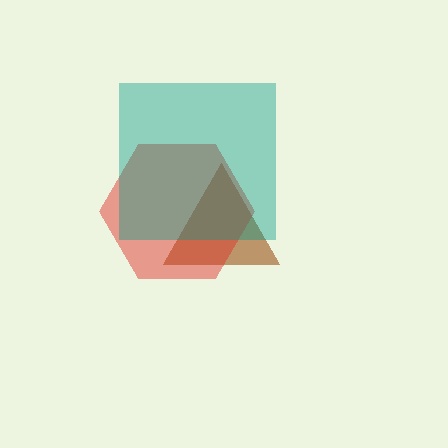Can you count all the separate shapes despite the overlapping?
Yes, there are 3 separate shapes.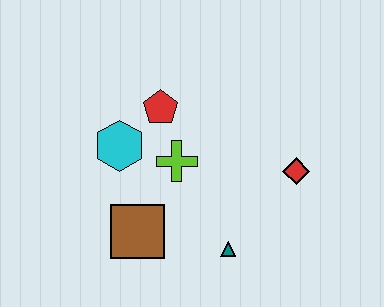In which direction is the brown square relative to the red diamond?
The brown square is to the left of the red diamond.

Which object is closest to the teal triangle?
The brown square is closest to the teal triangle.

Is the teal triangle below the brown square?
Yes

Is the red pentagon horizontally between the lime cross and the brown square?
Yes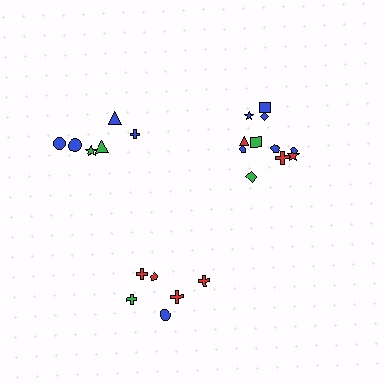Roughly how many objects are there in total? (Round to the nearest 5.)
Roughly 25 objects in total.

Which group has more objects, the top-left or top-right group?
The top-right group.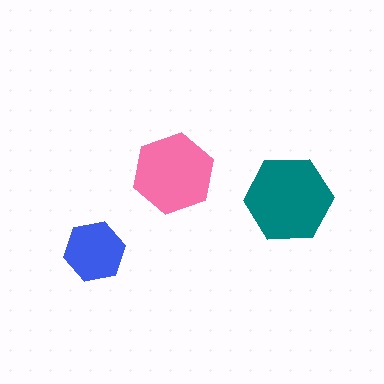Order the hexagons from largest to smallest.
the teal one, the pink one, the blue one.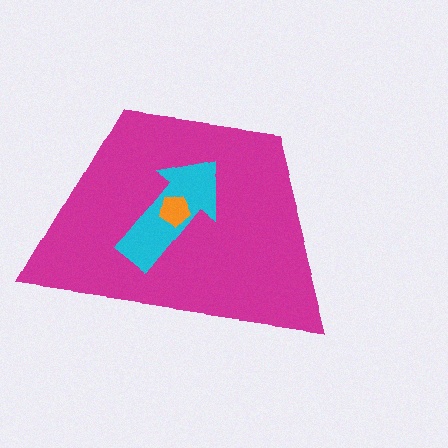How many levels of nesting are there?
3.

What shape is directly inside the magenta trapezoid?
The cyan arrow.